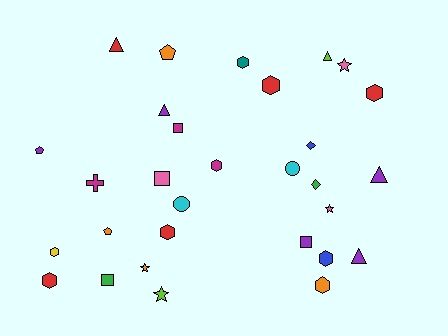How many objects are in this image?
There are 30 objects.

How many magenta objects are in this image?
There are 3 magenta objects.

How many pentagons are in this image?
There are 3 pentagons.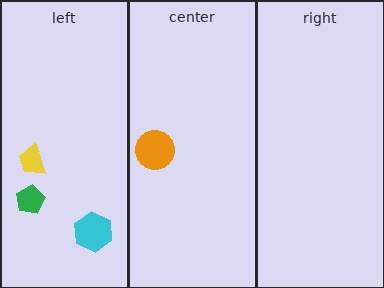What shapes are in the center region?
The orange circle.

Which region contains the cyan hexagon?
The left region.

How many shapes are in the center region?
1.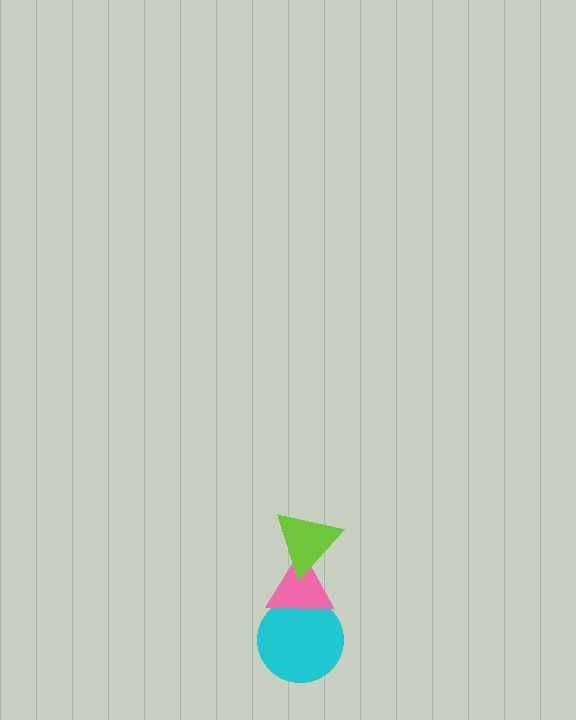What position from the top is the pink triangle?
The pink triangle is 2nd from the top.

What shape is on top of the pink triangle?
The lime triangle is on top of the pink triangle.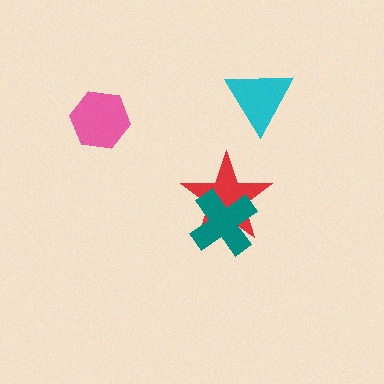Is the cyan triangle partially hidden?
No, no other shape covers it.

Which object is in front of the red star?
The teal cross is in front of the red star.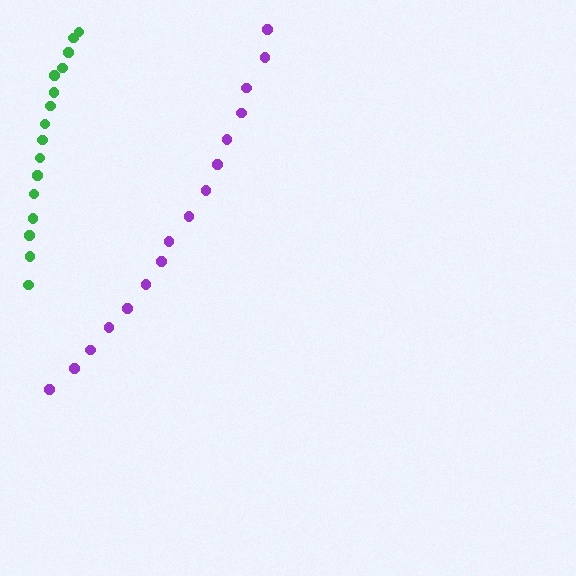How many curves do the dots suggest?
There are 2 distinct paths.